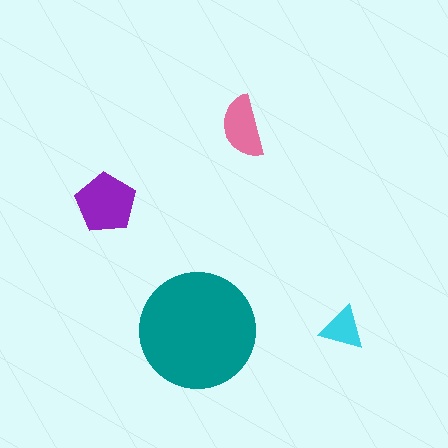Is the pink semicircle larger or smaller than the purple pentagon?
Smaller.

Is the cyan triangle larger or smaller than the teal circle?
Smaller.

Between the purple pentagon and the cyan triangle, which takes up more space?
The purple pentagon.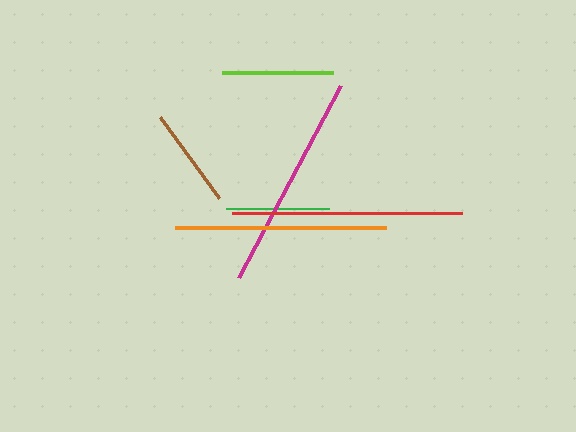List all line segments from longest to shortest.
From longest to shortest: red, magenta, orange, lime, green, brown.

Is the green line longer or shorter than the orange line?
The orange line is longer than the green line.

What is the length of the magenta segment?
The magenta segment is approximately 218 pixels long.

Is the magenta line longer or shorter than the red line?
The red line is longer than the magenta line.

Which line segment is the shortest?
The brown line is the shortest at approximately 100 pixels.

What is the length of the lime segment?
The lime segment is approximately 111 pixels long.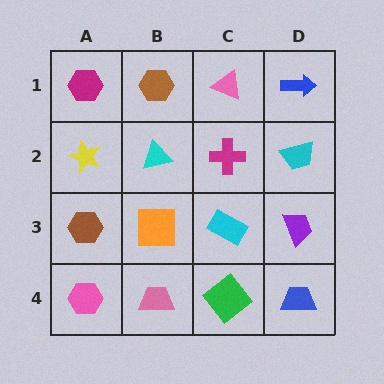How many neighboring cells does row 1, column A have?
2.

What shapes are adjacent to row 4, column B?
An orange square (row 3, column B), a pink hexagon (row 4, column A), a green diamond (row 4, column C).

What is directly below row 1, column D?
A cyan trapezoid.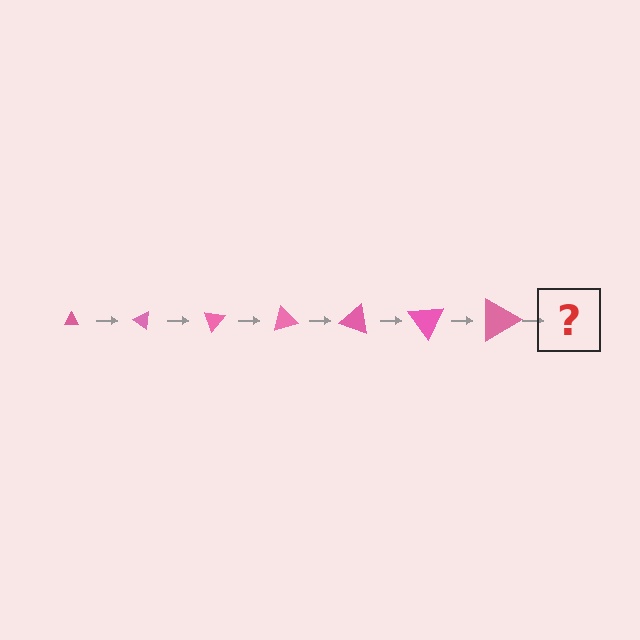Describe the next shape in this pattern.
It should be a triangle, larger than the previous one and rotated 245 degrees from the start.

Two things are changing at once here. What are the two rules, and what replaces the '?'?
The two rules are that the triangle grows larger each step and it rotates 35 degrees each step. The '?' should be a triangle, larger than the previous one and rotated 245 degrees from the start.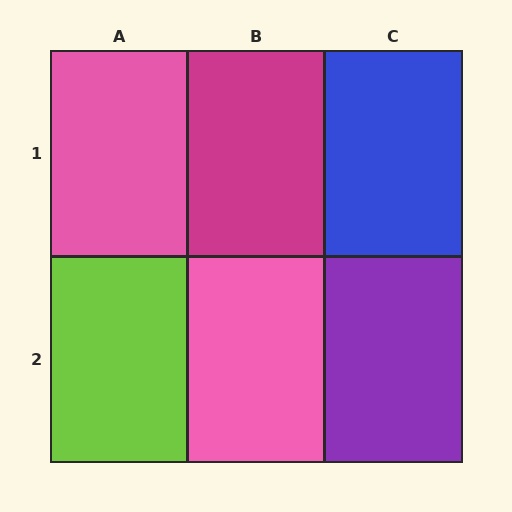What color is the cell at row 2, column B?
Pink.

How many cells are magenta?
1 cell is magenta.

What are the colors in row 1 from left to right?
Pink, magenta, blue.